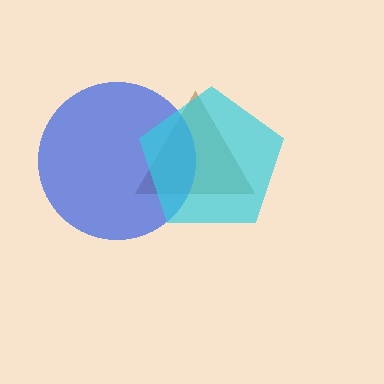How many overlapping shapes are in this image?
There are 3 overlapping shapes in the image.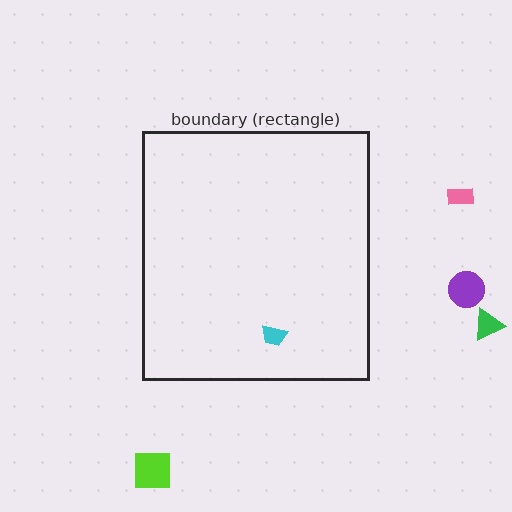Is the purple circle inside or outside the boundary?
Outside.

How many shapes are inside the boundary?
1 inside, 4 outside.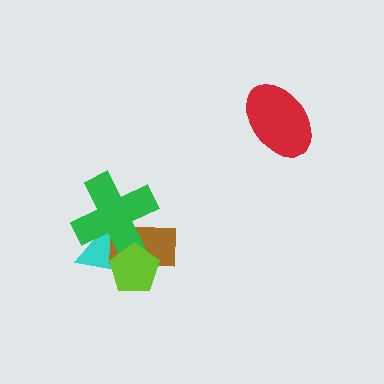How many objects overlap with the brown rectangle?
3 objects overlap with the brown rectangle.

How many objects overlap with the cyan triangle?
3 objects overlap with the cyan triangle.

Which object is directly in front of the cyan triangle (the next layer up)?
The brown rectangle is directly in front of the cyan triangle.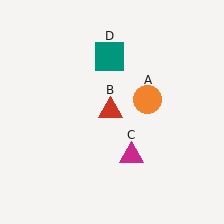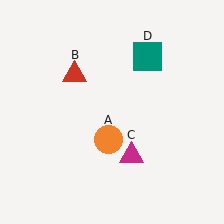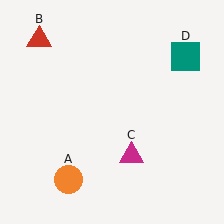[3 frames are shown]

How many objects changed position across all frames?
3 objects changed position: orange circle (object A), red triangle (object B), teal square (object D).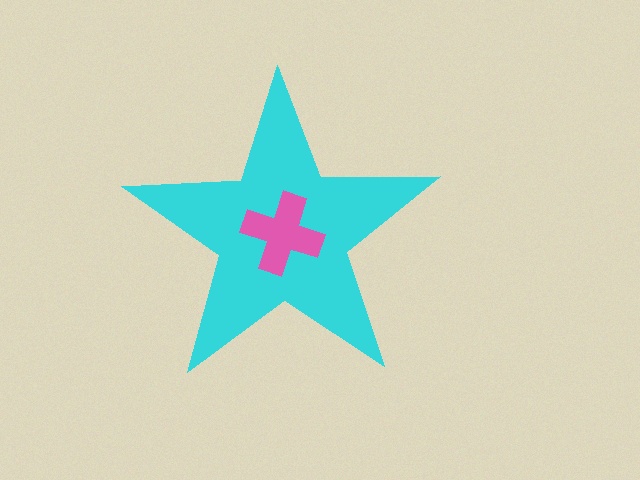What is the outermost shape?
The cyan star.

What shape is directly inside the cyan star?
The pink cross.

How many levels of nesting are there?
2.